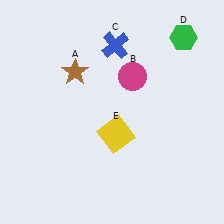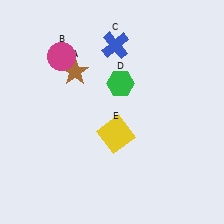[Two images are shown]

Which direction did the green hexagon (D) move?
The green hexagon (D) moved left.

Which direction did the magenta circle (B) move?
The magenta circle (B) moved left.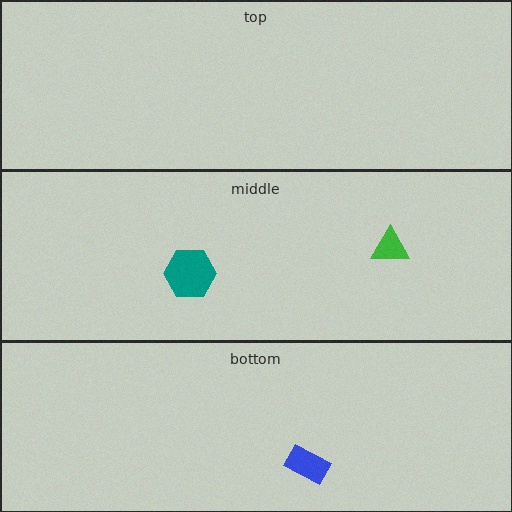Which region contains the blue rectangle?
The bottom region.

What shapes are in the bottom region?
The blue rectangle.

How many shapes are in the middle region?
2.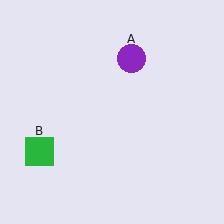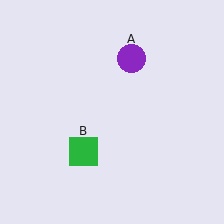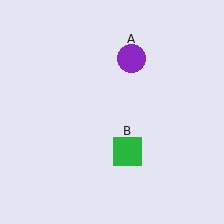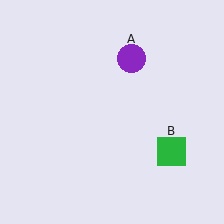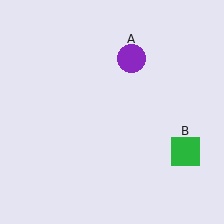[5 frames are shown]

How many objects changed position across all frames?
1 object changed position: green square (object B).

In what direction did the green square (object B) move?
The green square (object B) moved right.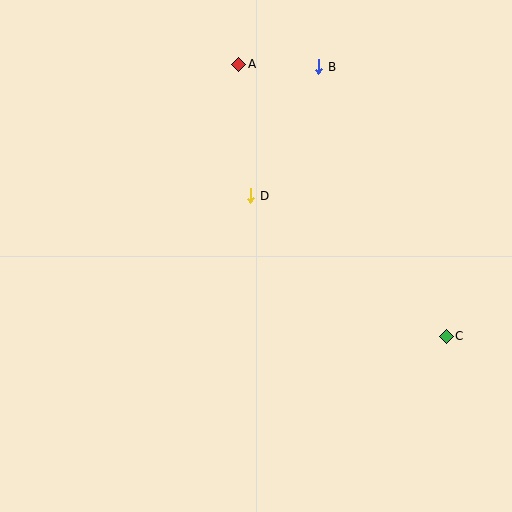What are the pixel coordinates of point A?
Point A is at (239, 64).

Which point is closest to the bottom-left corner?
Point D is closest to the bottom-left corner.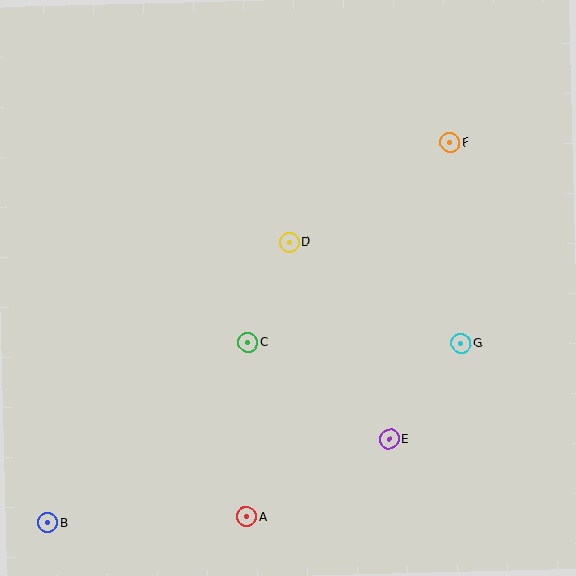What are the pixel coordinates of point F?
Point F is at (450, 142).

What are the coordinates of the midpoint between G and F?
The midpoint between G and F is at (456, 243).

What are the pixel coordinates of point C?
Point C is at (248, 342).